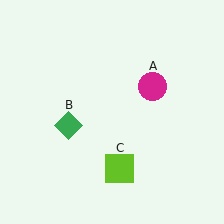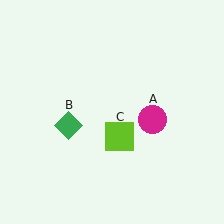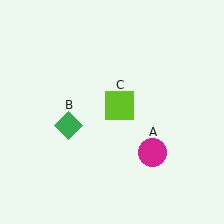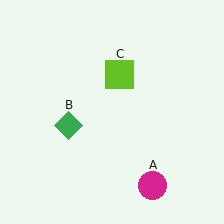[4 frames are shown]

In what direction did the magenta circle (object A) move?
The magenta circle (object A) moved down.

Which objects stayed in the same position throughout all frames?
Green diamond (object B) remained stationary.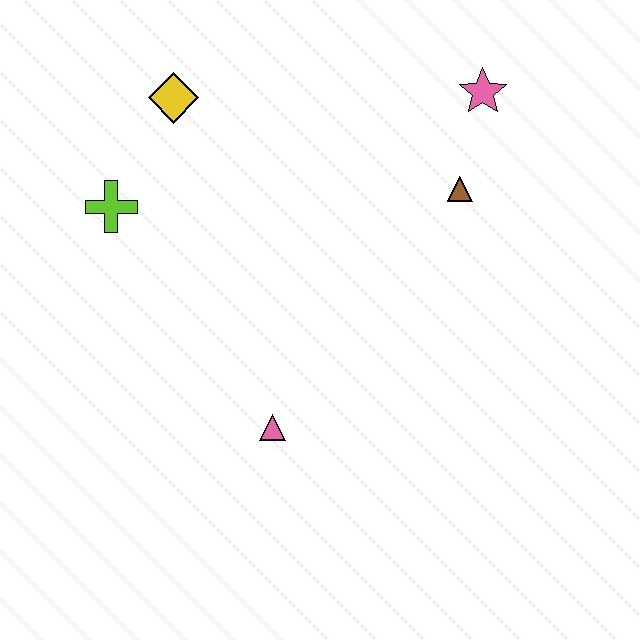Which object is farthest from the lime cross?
The pink star is farthest from the lime cross.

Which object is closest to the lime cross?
The yellow diamond is closest to the lime cross.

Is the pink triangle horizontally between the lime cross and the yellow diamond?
No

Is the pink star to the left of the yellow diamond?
No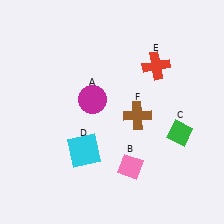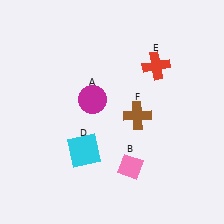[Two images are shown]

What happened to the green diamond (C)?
The green diamond (C) was removed in Image 2. It was in the bottom-right area of Image 1.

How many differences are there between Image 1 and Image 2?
There is 1 difference between the two images.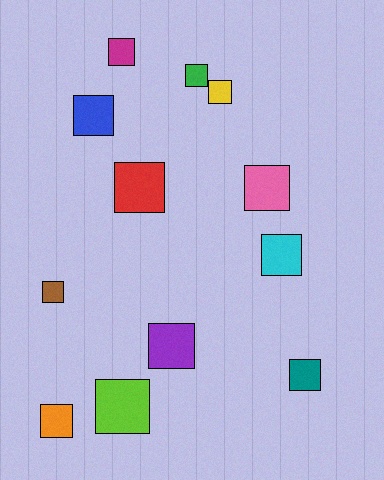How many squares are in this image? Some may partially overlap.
There are 12 squares.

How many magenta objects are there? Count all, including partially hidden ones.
There is 1 magenta object.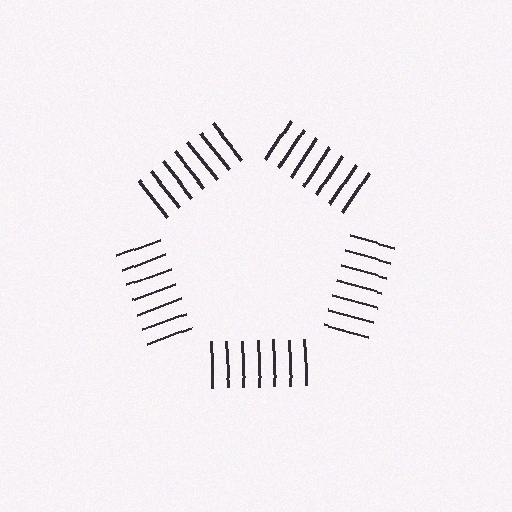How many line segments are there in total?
35 — 7 along each of the 5 edges.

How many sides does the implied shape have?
5 sides — the line-ends trace a pentagon.